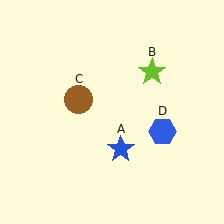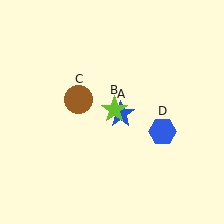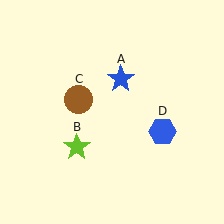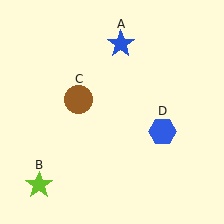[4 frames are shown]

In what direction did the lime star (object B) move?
The lime star (object B) moved down and to the left.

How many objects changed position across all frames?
2 objects changed position: blue star (object A), lime star (object B).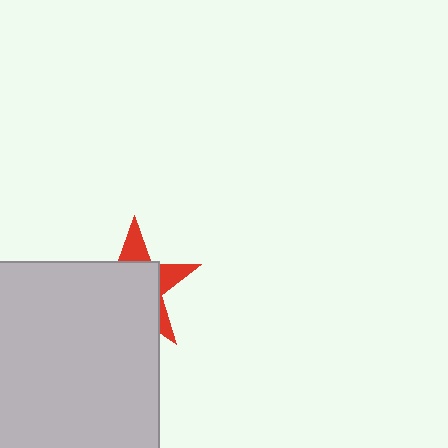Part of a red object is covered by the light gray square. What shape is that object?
It is a star.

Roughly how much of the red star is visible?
A small part of it is visible (roughly 31%).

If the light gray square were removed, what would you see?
You would see the complete red star.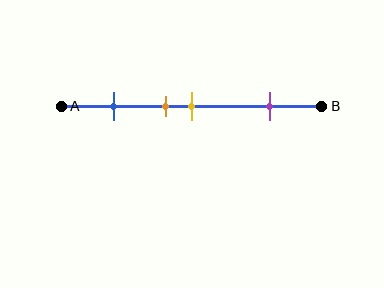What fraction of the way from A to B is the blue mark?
The blue mark is approximately 20% (0.2) of the way from A to B.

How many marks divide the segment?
There are 4 marks dividing the segment.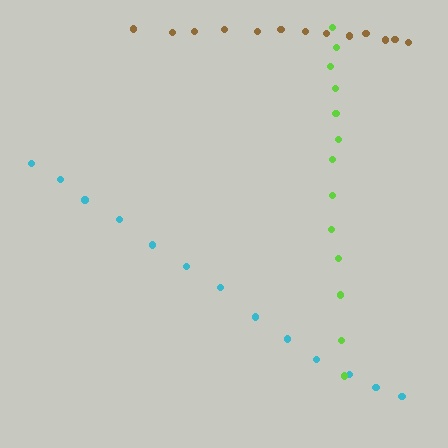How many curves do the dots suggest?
There are 3 distinct paths.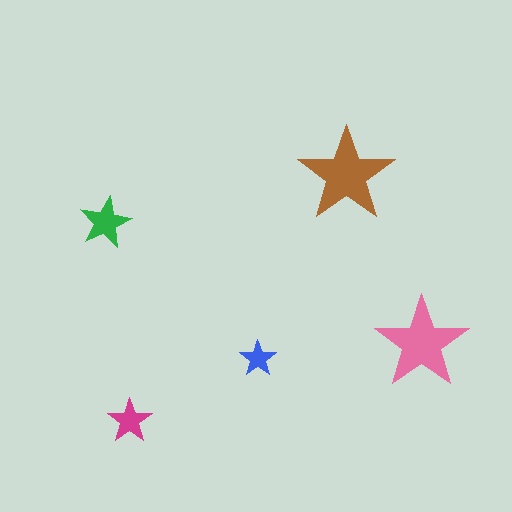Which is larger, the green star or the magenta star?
The green one.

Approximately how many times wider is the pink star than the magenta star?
About 2 times wider.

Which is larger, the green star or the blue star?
The green one.